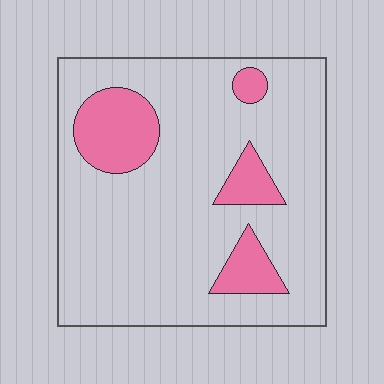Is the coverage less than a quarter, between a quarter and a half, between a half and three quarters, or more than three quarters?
Less than a quarter.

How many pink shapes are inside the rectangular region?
4.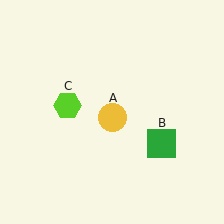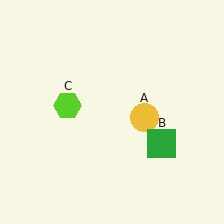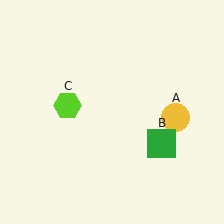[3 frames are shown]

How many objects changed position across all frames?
1 object changed position: yellow circle (object A).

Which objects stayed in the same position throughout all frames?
Green square (object B) and lime hexagon (object C) remained stationary.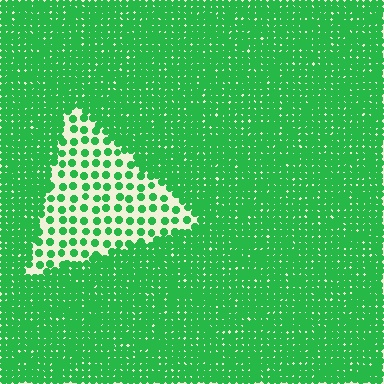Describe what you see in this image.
The image contains small green elements arranged at two different densities. A triangle-shaped region is visible where the elements are less densely packed than the surrounding area.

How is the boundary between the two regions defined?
The boundary is defined by a change in element density (approximately 3.1x ratio). All elements are the same color, size, and shape.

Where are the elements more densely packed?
The elements are more densely packed outside the triangle boundary.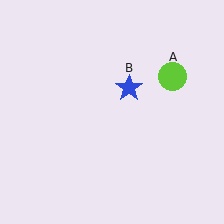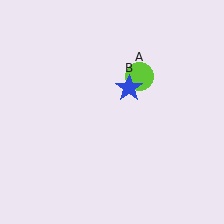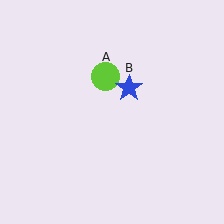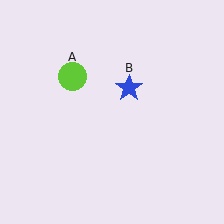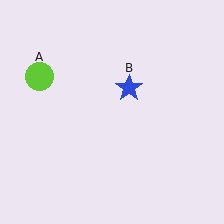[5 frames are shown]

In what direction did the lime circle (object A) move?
The lime circle (object A) moved left.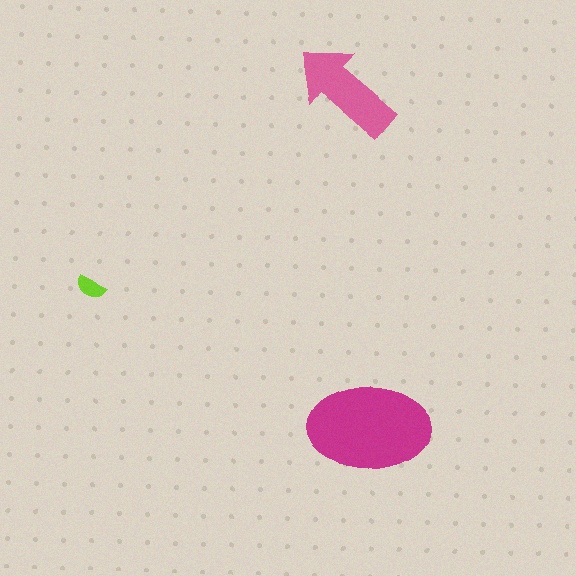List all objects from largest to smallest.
The magenta ellipse, the pink arrow, the lime semicircle.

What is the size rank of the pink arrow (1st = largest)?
2nd.